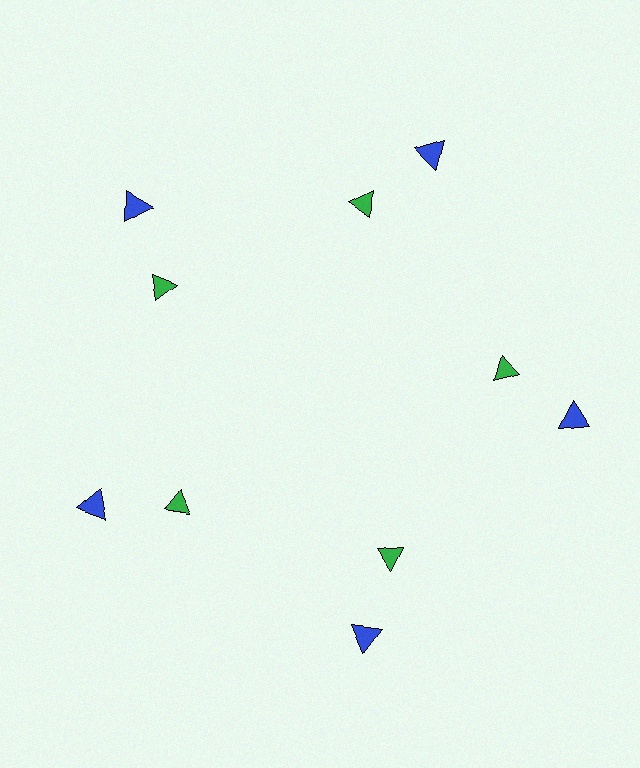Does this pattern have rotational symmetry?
Yes, this pattern has 5-fold rotational symmetry. It looks the same after rotating 72 degrees around the center.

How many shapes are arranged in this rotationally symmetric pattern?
There are 10 shapes, arranged in 5 groups of 2.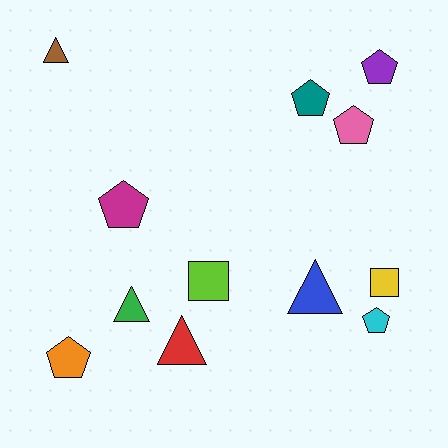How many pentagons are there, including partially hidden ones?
There are 6 pentagons.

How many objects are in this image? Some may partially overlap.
There are 12 objects.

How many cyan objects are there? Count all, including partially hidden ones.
There is 1 cyan object.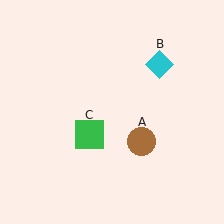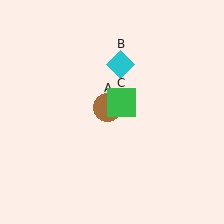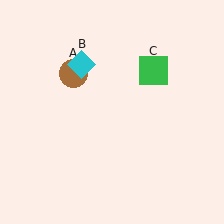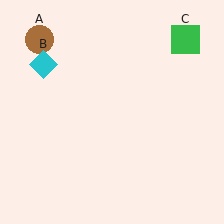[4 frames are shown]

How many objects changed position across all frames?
3 objects changed position: brown circle (object A), cyan diamond (object B), green square (object C).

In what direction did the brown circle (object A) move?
The brown circle (object A) moved up and to the left.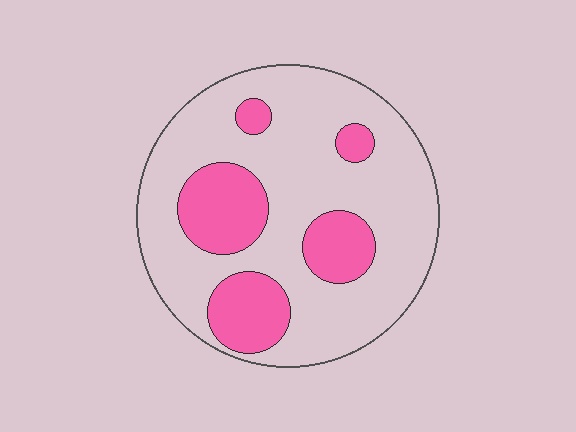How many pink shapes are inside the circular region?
5.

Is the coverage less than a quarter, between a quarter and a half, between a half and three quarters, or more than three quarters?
Between a quarter and a half.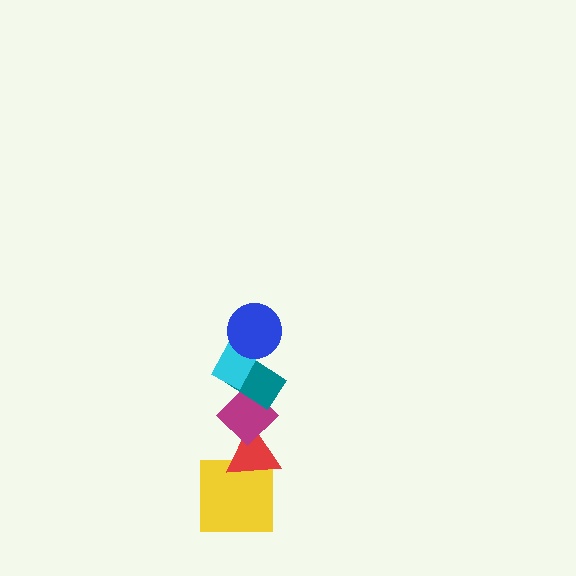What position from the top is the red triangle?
The red triangle is 5th from the top.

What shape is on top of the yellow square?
The red triangle is on top of the yellow square.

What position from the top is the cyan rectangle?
The cyan rectangle is 2nd from the top.